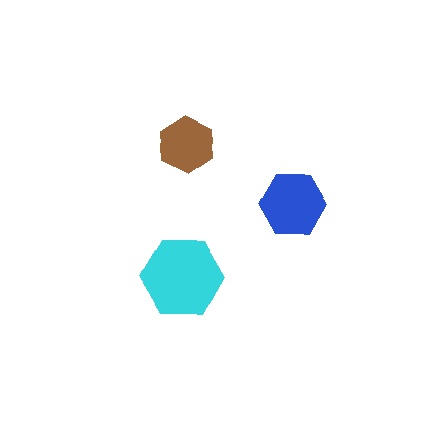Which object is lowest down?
The cyan hexagon is bottommost.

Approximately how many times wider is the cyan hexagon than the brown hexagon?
About 1.5 times wider.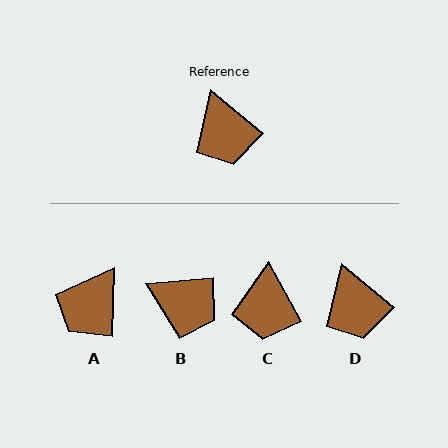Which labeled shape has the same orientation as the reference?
D.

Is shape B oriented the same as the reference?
No, it is off by about 45 degrees.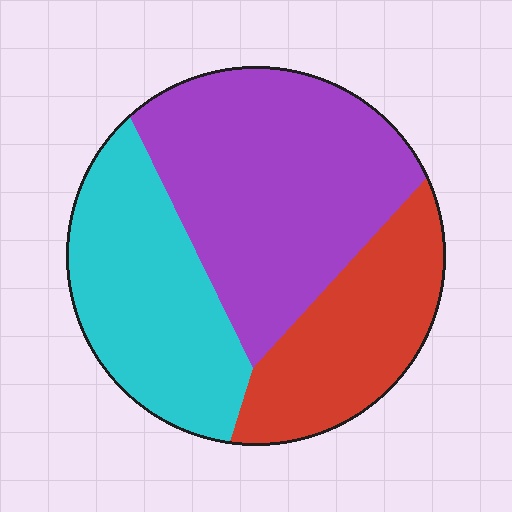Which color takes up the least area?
Red, at roughly 25%.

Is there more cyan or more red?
Cyan.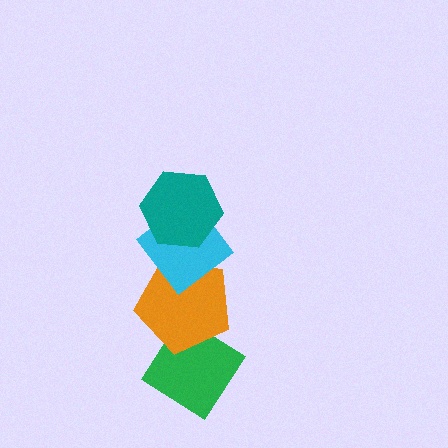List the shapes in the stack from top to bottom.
From top to bottom: the teal hexagon, the cyan diamond, the orange pentagon, the green diamond.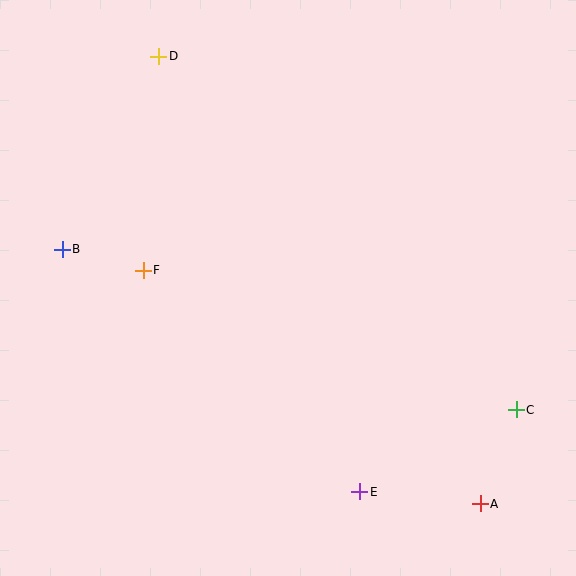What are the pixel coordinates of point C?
Point C is at (516, 410).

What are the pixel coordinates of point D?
Point D is at (159, 56).